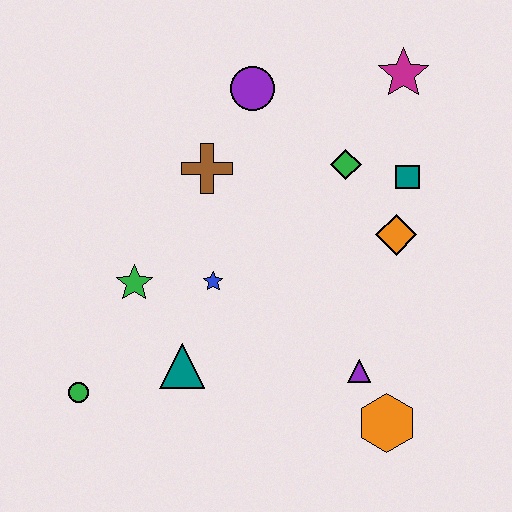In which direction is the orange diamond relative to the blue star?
The orange diamond is to the right of the blue star.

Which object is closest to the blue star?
The green star is closest to the blue star.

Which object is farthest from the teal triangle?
The magenta star is farthest from the teal triangle.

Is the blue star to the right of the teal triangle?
Yes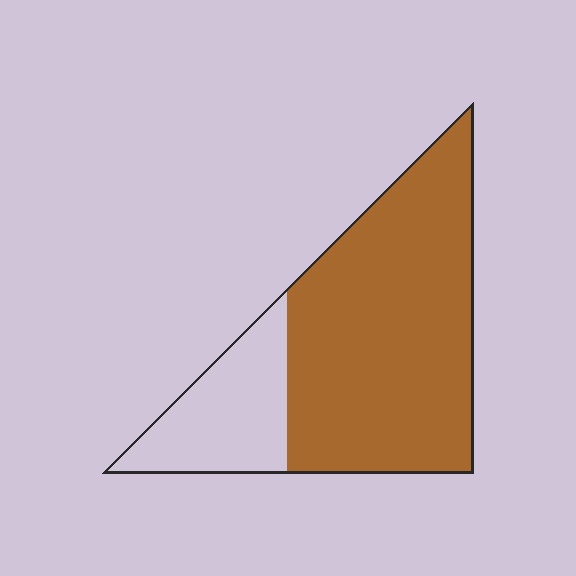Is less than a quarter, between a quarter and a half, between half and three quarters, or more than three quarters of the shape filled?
More than three quarters.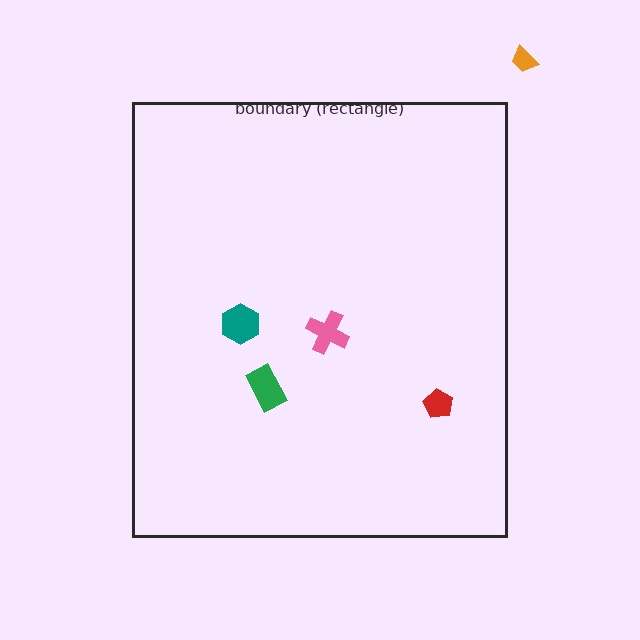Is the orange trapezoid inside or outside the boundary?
Outside.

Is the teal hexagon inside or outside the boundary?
Inside.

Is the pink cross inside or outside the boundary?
Inside.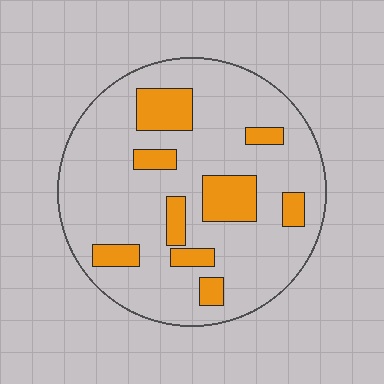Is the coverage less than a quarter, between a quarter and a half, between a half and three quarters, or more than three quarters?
Less than a quarter.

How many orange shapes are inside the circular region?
9.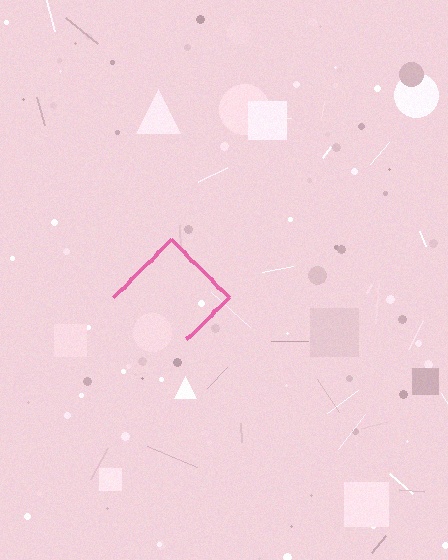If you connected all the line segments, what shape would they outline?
They would outline a diamond.